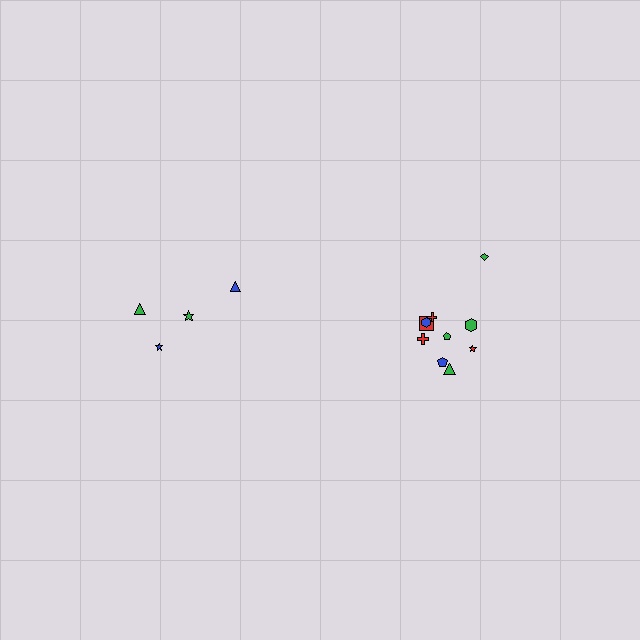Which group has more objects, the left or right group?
The right group.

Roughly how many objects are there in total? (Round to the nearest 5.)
Roughly 15 objects in total.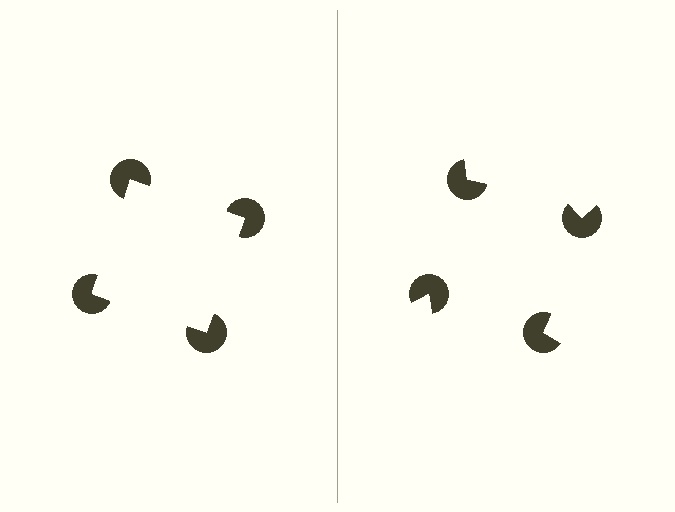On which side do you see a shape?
An illusory square appears on the left side. On the right side the wedge cuts are rotated, so no coherent shape forms.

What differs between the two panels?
The pac-man discs are positioned identically on both sides; only the wedge orientations differ. On the left they align to a square; on the right they are misaligned.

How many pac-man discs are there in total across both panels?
8 — 4 on each side.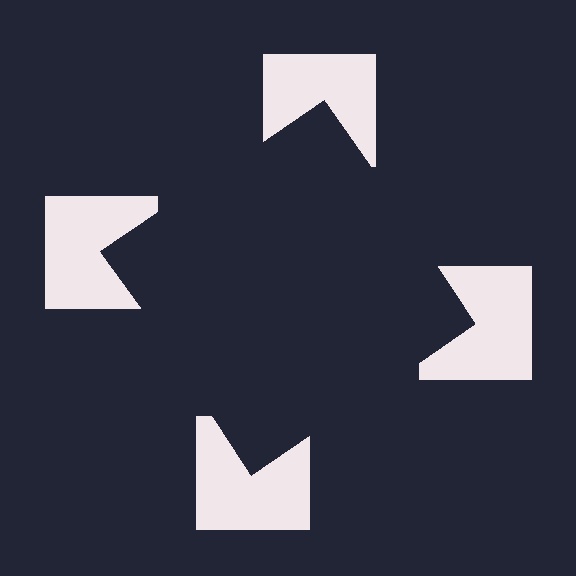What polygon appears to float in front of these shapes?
An illusory square — its edges are inferred from the aligned wedge cuts in the notched squares, not physically drawn.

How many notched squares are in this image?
There are 4 — one at each vertex of the illusory square.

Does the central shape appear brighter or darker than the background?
It typically appears slightly darker than the background, even though no actual brightness change is drawn.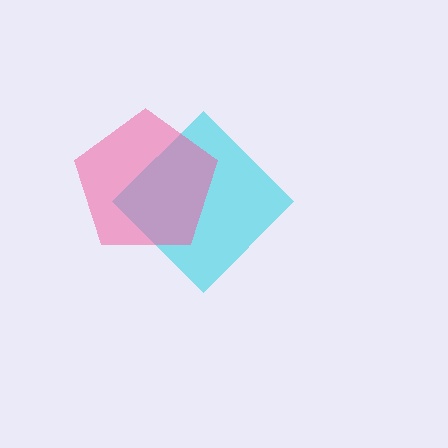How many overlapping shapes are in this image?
There are 2 overlapping shapes in the image.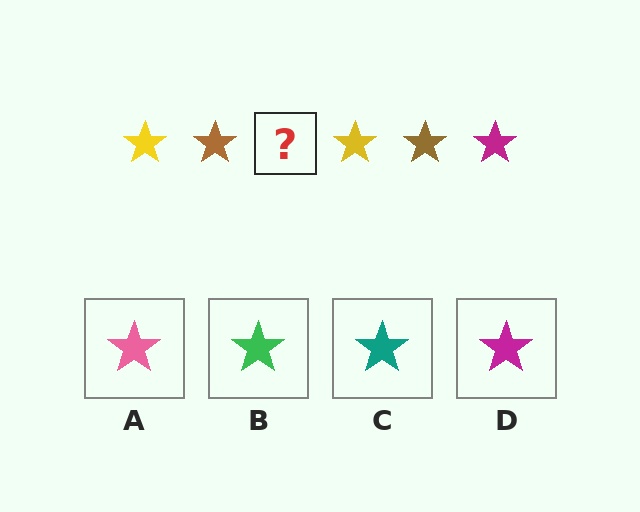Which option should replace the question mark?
Option D.